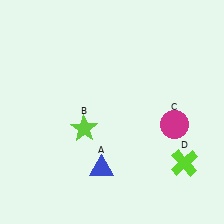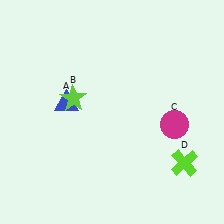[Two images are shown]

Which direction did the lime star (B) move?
The lime star (B) moved up.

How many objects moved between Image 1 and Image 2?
2 objects moved between the two images.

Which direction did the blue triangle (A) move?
The blue triangle (A) moved up.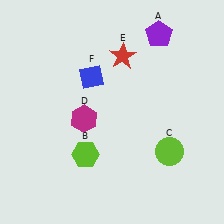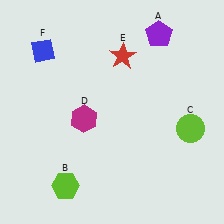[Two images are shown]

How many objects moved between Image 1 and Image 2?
3 objects moved between the two images.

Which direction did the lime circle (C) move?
The lime circle (C) moved up.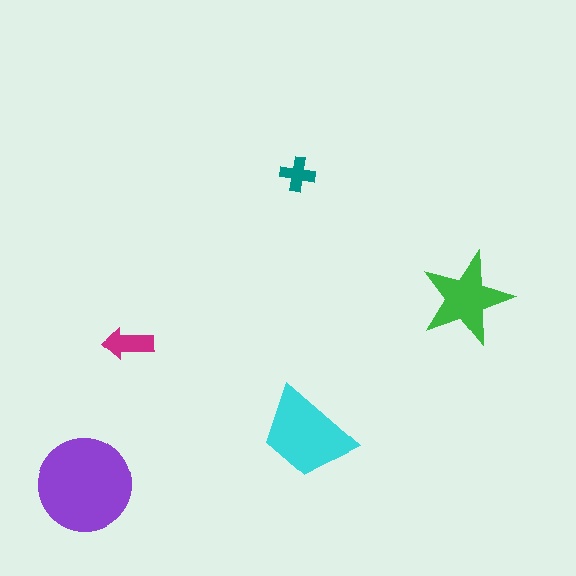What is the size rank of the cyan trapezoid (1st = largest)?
2nd.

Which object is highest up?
The teal cross is topmost.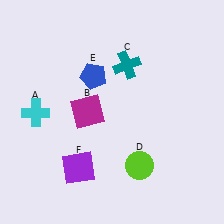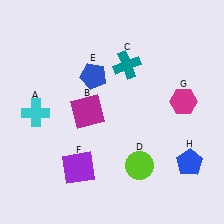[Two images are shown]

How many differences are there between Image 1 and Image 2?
There are 2 differences between the two images.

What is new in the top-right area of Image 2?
A magenta hexagon (G) was added in the top-right area of Image 2.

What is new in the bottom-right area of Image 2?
A blue pentagon (H) was added in the bottom-right area of Image 2.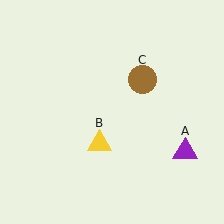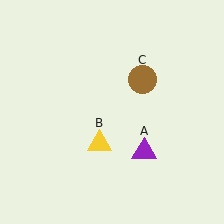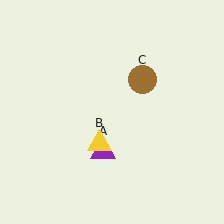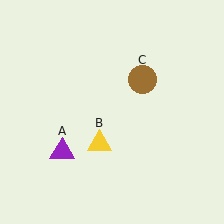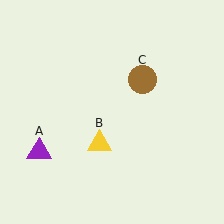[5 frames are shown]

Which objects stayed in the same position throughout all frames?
Yellow triangle (object B) and brown circle (object C) remained stationary.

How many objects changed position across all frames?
1 object changed position: purple triangle (object A).